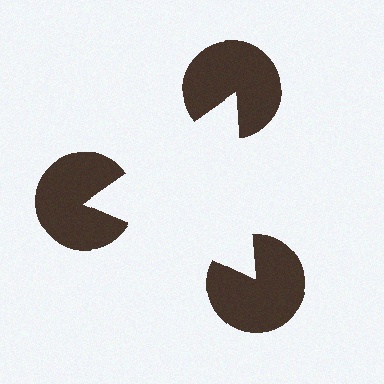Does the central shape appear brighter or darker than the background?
It typically appears slightly brighter than the background, even though no actual brightness change is drawn.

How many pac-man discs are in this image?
There are 3 — one at each vertex of the illusory triangle.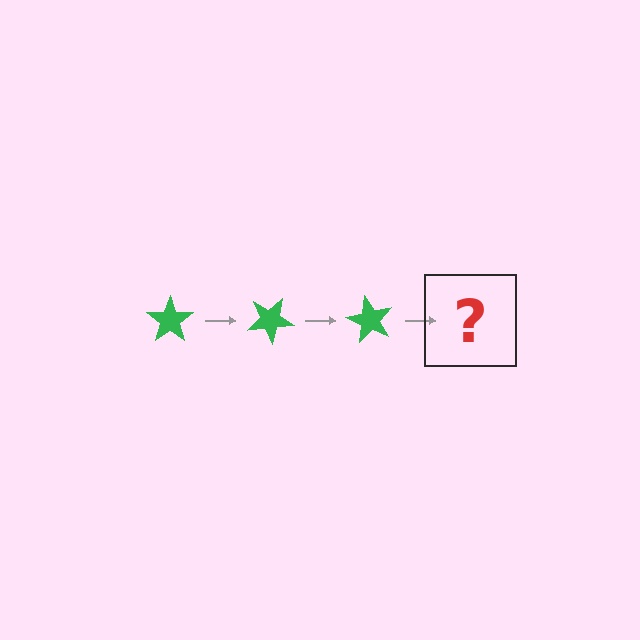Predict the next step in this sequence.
The next step is a green star rotated 90 degrees.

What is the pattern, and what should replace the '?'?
The pattern is that the star rotates 30 degrees each step. The '?' should be a green star rotated 90 degrees.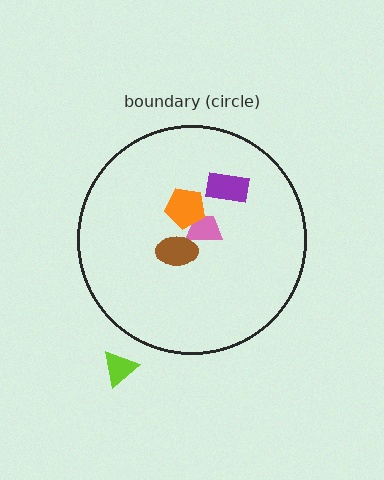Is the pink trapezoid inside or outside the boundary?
Inside.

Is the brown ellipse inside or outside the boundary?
Inside.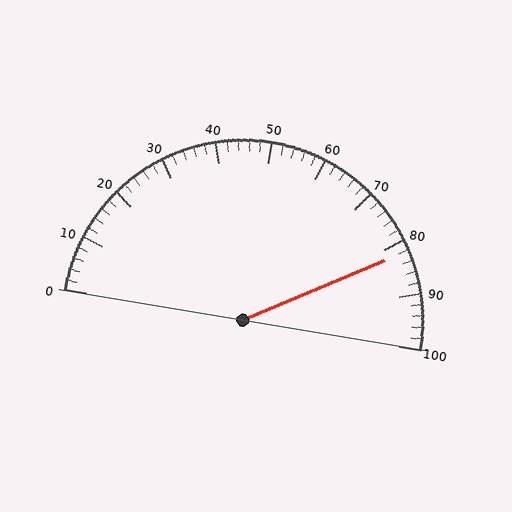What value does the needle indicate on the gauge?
The needle indicates approximately 82.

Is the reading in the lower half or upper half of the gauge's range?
The reading is in the upper half of the range (0 to 100).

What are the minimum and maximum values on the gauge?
The gauge ranges from 0 to 100.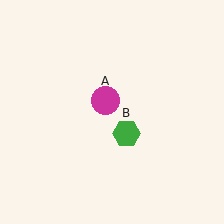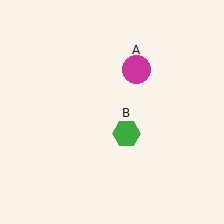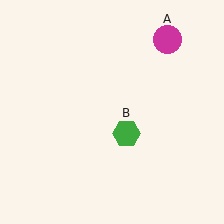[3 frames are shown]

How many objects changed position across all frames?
1 object changed position: magenta circle (object A).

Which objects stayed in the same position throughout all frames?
Green hexagon (object B) remained stationary.